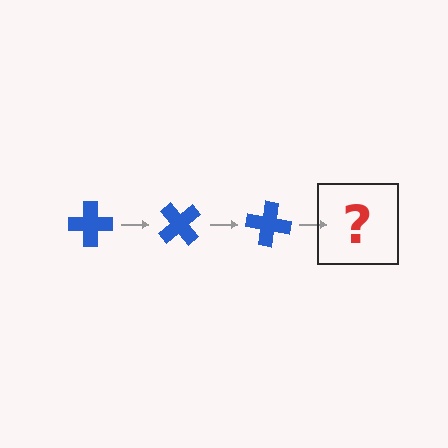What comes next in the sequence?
The next element should be a blue cross rotated 150 degrees.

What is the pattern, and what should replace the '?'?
The pattern is that the cross rotates 50 degrees each step. The '?' should be a blue cross rotated 150 degrees.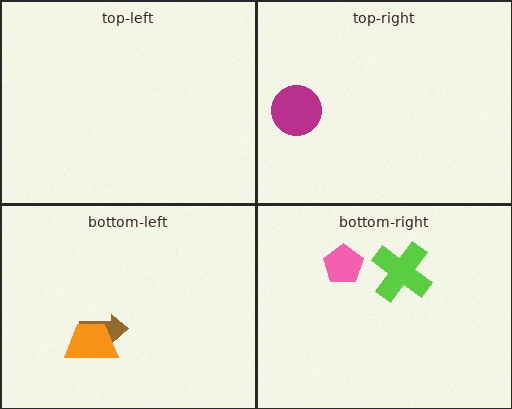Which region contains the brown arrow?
The bottom-left region.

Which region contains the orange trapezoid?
The bottom-left region.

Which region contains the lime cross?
The bottom-right region.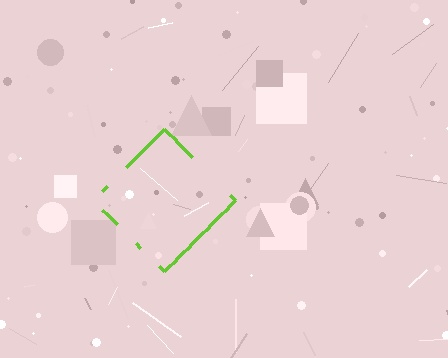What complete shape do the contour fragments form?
The contour fragments form a diamond.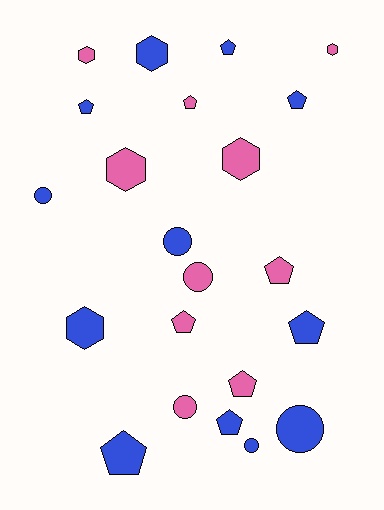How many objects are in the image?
There are 22 objects.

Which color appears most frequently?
Blue, with 12 objects.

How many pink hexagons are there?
There are 4 pink hexagons.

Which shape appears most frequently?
Pentagon, with 10 objects.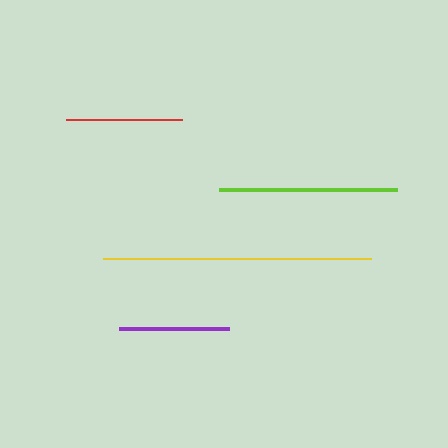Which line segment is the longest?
The yellow line is the longest at approximately 269 pixels.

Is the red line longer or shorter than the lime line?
The lime line is longer than the red line.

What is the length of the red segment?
The red segment is approximately 116 pixels long.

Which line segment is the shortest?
The purple line is the shortest at approximately 110 pixels.